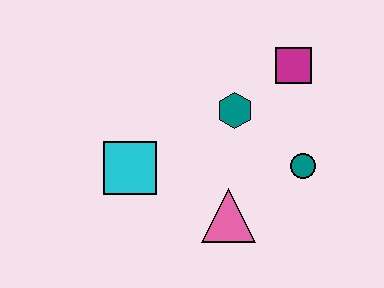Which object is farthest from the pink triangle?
The magenta square is farthest from the pink triangle.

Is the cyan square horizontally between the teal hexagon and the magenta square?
No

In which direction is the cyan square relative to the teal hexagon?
The cyan square is to the left of the teal hexagon.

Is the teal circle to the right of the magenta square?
Yes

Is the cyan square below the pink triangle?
No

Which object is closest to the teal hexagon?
The magenta square is closest to the teal hexagon.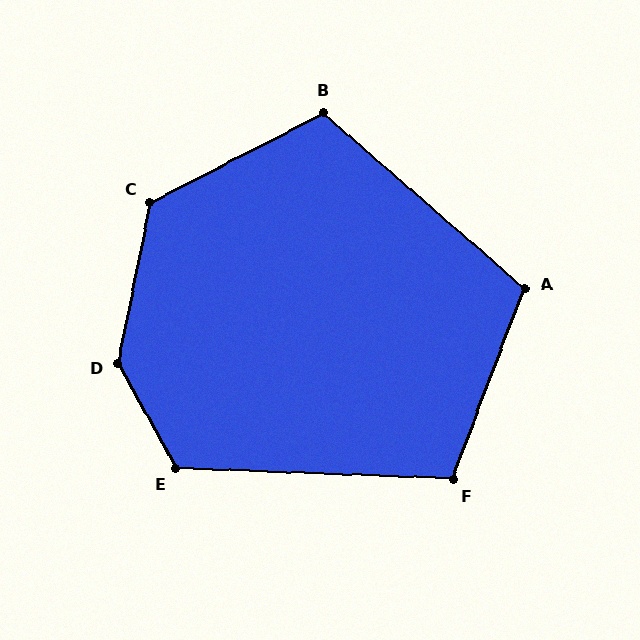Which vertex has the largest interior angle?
D, at approximately 140 degrees.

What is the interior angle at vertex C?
Approximately 128 degrees (obtuse).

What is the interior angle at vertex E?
Approximately 121 degrees (obtuse).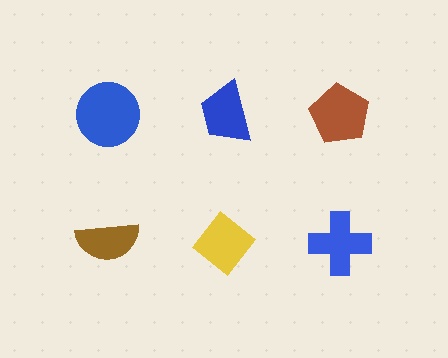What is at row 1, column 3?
A brown pentagon.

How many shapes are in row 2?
3 shapes.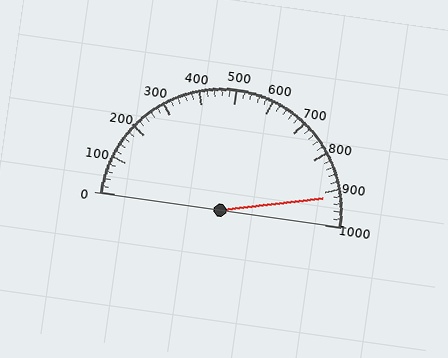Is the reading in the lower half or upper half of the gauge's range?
The reading is in the upper half of the range (0 to 1000).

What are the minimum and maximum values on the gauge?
The gauge ranges from 0 to 1000.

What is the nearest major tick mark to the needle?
The nearest major tick mark is 900.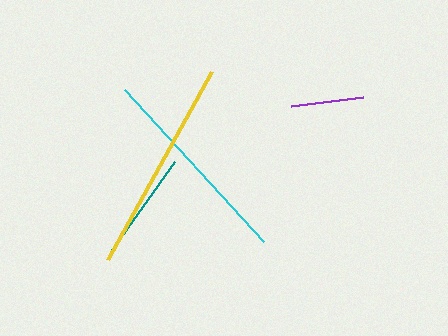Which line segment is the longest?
The yellow line is the longest at approximately 215 pixels.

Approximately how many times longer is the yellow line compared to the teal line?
The yellow line is approximately 2.0 times the length of the teal line.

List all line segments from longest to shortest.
From longest to shortest: yellow, cyan, teal, purple.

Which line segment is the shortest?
The purple line is the shortest at approximately 72 pixels.